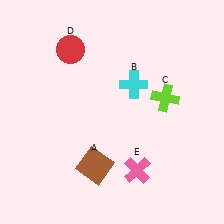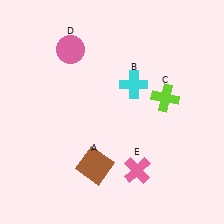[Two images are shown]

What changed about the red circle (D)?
In Image 1, D is red. In Image 2, it changed to pink.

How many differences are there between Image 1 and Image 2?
There is 1 difference between the two images.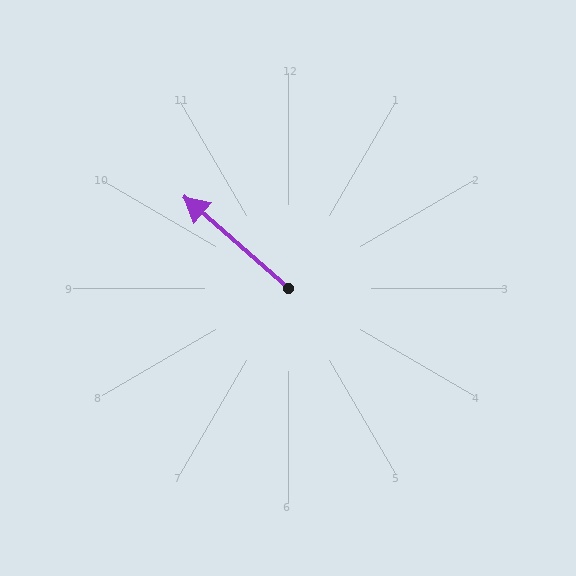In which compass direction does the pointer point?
Northwest.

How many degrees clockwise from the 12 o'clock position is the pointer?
Approximately 311 degrees.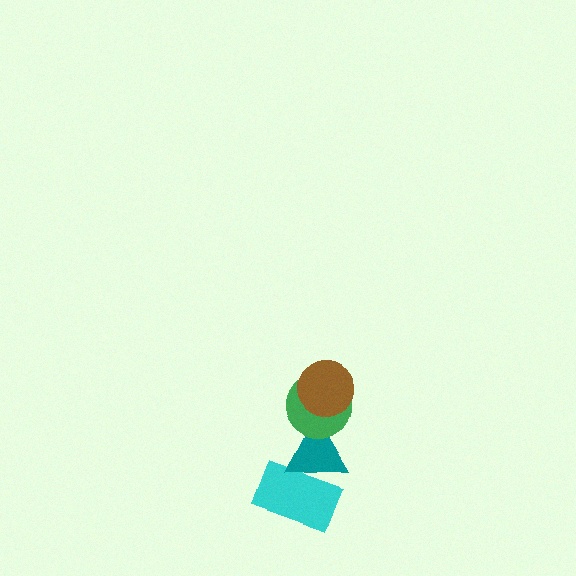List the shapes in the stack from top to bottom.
From top to bottom: the brown circle, the green circle, the teal triangle, the cyan rectangle.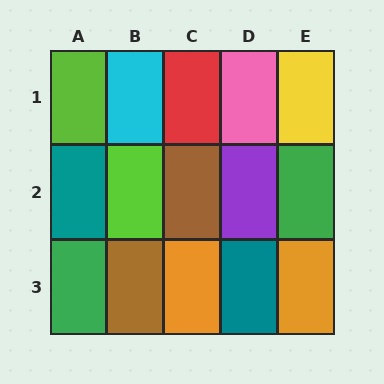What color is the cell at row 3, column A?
Green.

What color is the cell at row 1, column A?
Lime.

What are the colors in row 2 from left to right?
Teal, lime, brown, purple, green.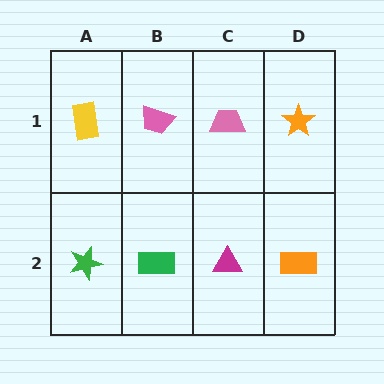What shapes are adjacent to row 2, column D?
An orange star (row 1, column D), a magenta triangle (row 2, column C).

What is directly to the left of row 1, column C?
A pink trapezoid.